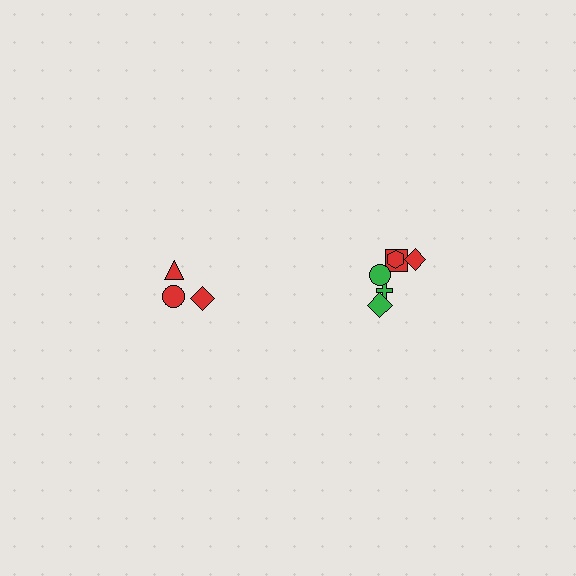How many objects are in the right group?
There are 6 objects.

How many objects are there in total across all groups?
There are 9 objects.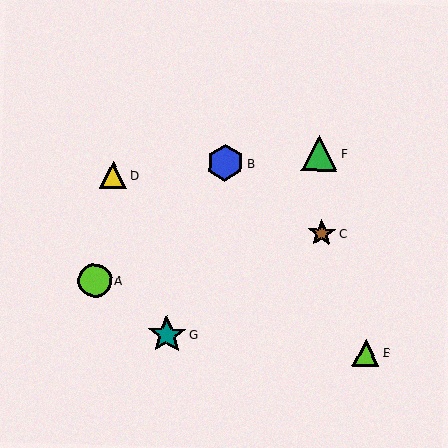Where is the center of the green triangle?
The center of the green triangle is at (320, 153).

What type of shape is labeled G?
Shape G is a teal star.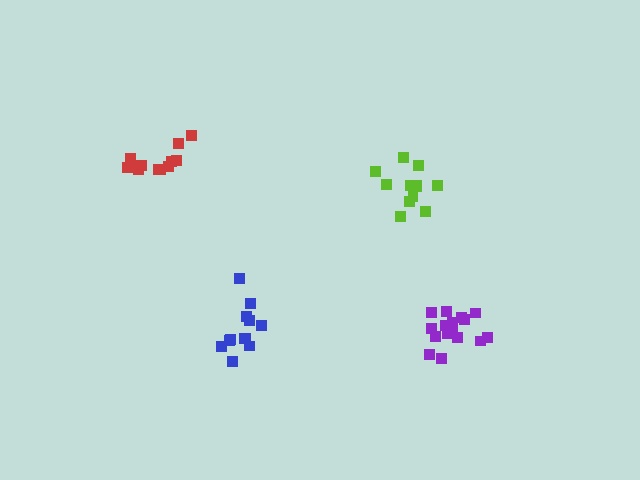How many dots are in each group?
Group 1: 12 dots, Group 2: 12 dots, Group 3: 16 dots, Group 4: 13 dots (53 total).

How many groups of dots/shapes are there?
There are 4 groups.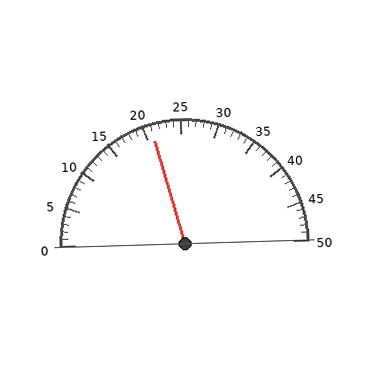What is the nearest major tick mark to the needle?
The nearest major tick mark is 20.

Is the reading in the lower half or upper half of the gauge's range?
The reading is in the lower half of the range (0 to 50).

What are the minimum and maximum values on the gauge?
The gauge ranges from 0 to 50.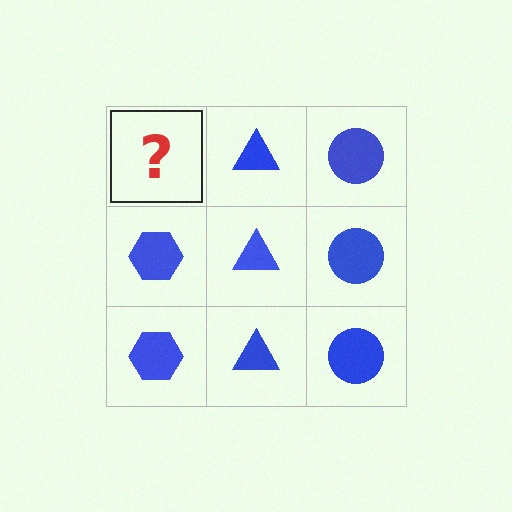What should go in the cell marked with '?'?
The missing cell should contain a blue hexagon.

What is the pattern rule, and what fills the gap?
The rule is that each column has a consistent shape. The gap should be filled with a blue hexagon.